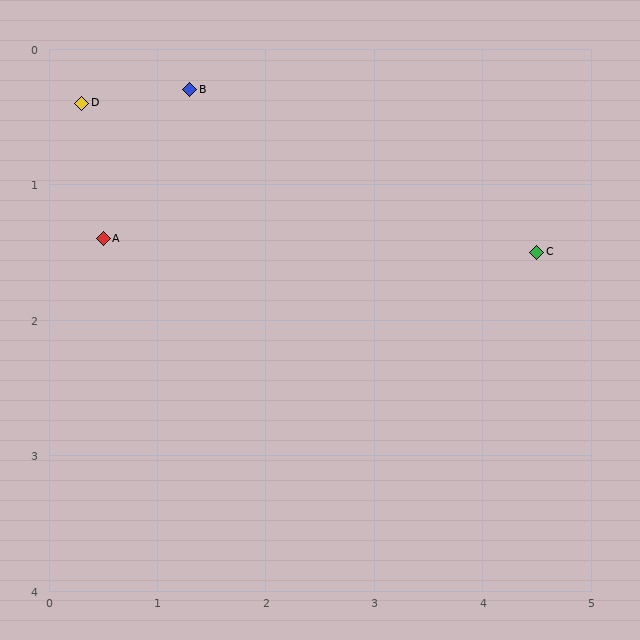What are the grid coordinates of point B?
Point B is at approximately (1.3, 0.3).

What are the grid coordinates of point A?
Point A is at approximately (0.5, 1.4).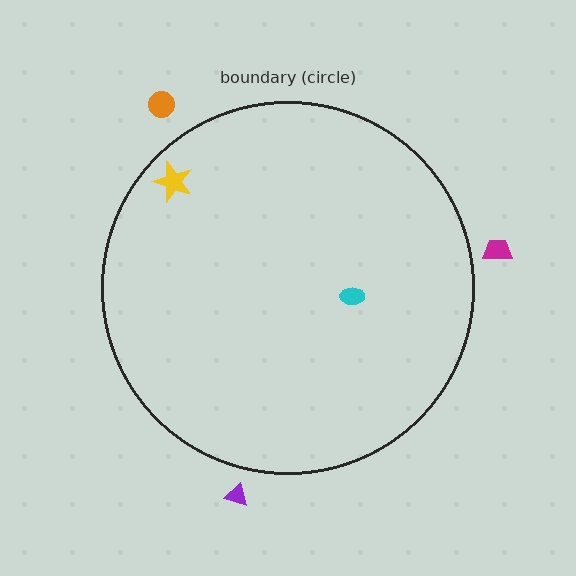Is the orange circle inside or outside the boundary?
Outside.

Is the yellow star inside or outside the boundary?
Inside.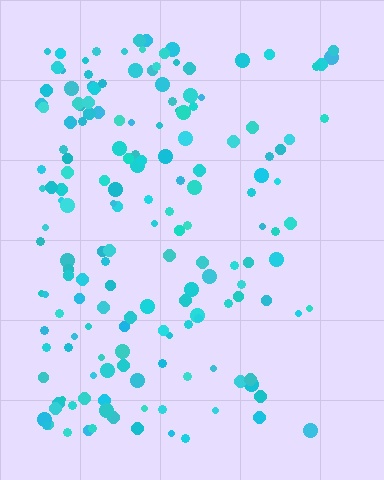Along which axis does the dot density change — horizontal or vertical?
Horizontal.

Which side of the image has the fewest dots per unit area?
The right.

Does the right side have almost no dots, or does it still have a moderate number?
Still a moderate number, just noticeably fewer than the left.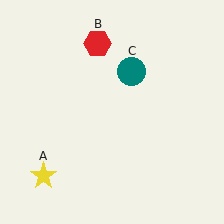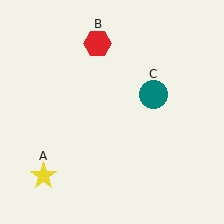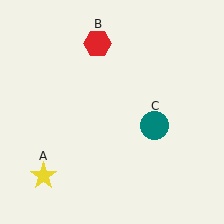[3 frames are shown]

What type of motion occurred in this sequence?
The teal circle (object C) rotated clockwise around the center of the scene.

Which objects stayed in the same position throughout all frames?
Yellow star (object A) and red hexagon (object B) remained stationary.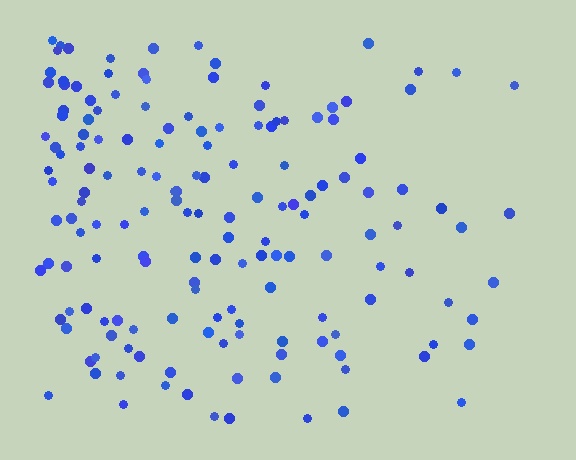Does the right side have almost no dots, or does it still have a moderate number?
Still a moderate number, just noticeably fewer than the left.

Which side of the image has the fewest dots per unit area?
The right.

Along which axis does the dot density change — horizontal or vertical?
Horizontal.